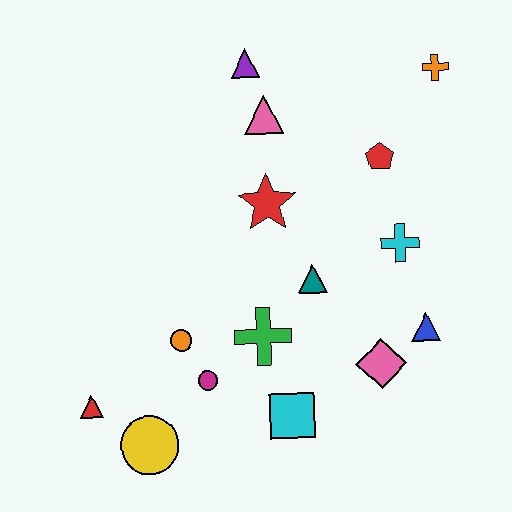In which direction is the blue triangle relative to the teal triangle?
The blue triangle is to the right of the teal triangle.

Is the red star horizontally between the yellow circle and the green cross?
No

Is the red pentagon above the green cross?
Yes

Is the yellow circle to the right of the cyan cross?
No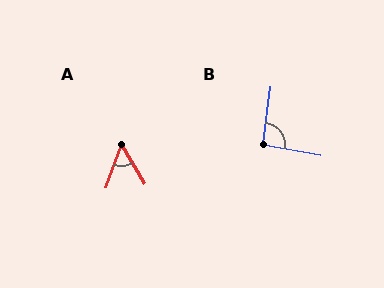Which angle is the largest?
B, at approximately 93 degrees.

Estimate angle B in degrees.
Approximately 93 degrees.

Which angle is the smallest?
A, at approximately 51 degrees.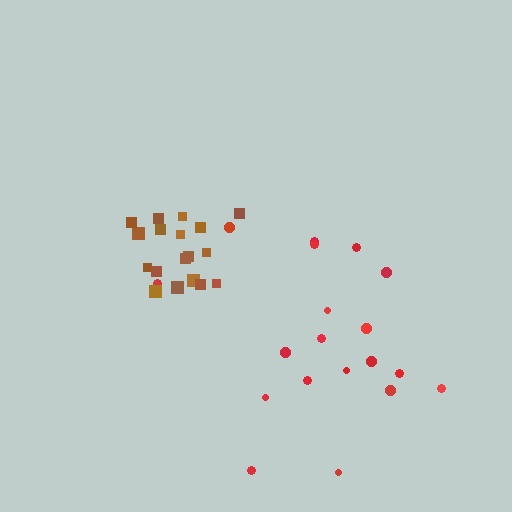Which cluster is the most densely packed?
Brown.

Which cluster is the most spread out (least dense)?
Red.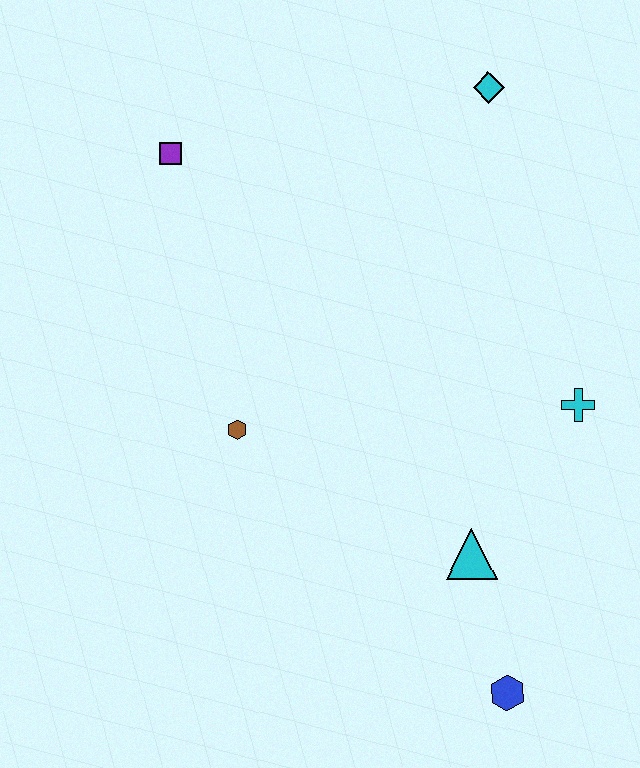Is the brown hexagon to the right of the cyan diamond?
No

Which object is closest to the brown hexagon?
The cyan triangle is closest to the brown hexagon.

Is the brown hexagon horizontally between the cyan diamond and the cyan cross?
No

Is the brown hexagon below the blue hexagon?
No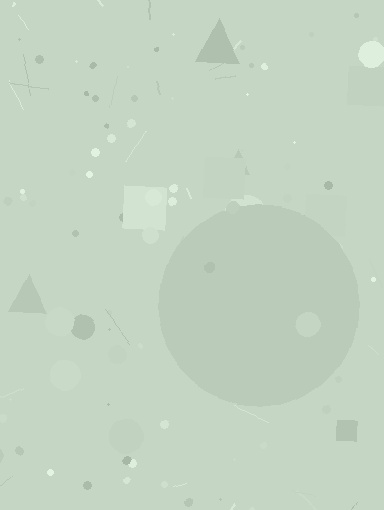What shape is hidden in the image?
A circle is hidden in the image.